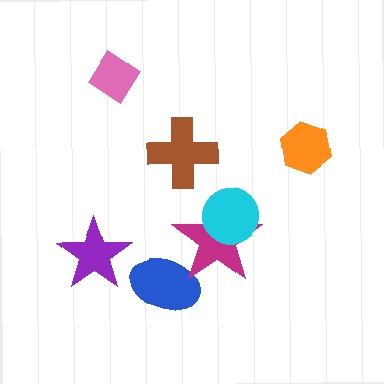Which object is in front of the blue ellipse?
The magenta star is in front of the blue ellipse.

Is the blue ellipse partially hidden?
Yes, it is partially covered by another shape.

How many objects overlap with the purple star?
0 objects overlap with the purple star.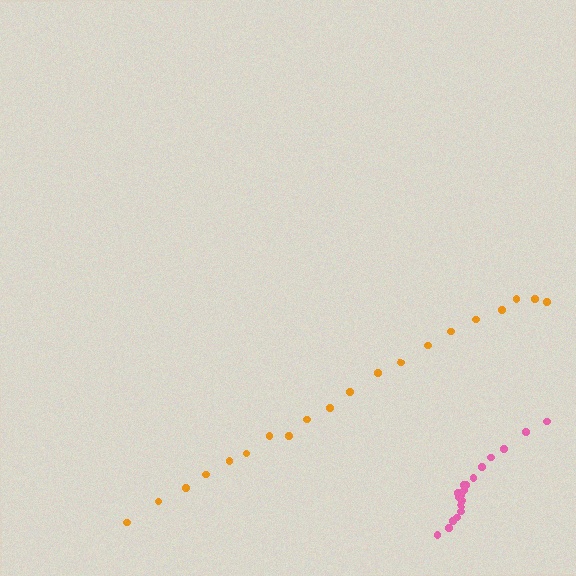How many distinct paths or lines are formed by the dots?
There are 2 distinct paths.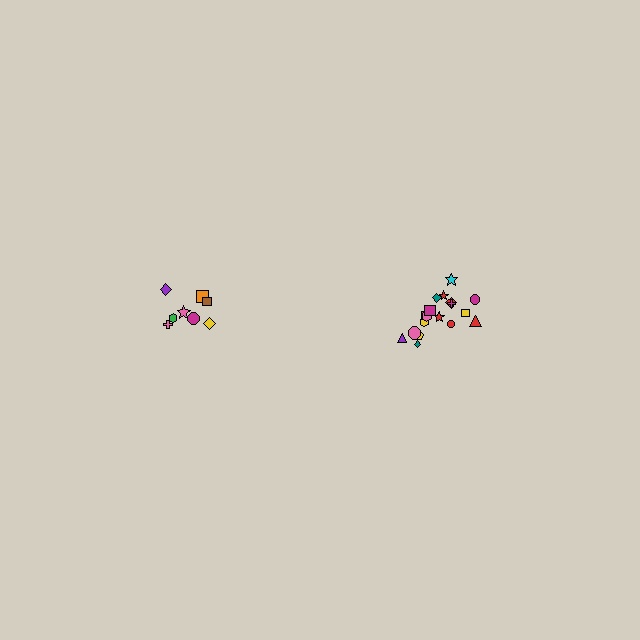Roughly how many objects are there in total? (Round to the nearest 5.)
Roughly 25 objects in total.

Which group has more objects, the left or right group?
The right group.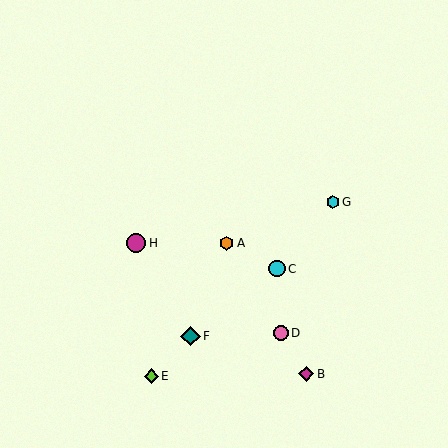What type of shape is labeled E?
Shape E is a lime diamond.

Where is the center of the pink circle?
The center of the pink circle is at (281, 333).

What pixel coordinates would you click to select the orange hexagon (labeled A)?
Click at (227, 243) to select the orange hexagon A.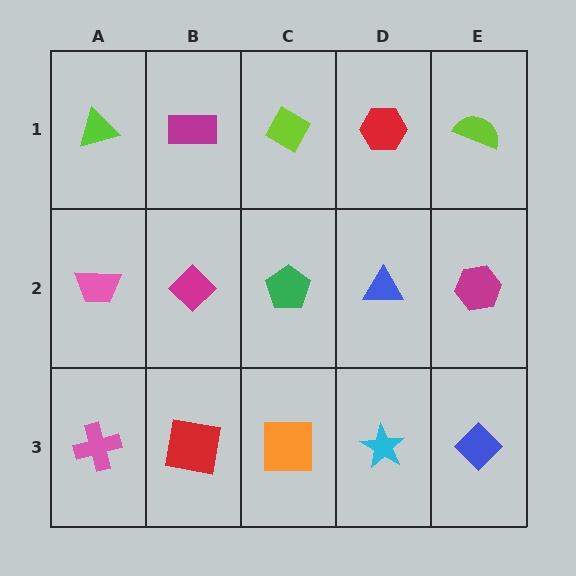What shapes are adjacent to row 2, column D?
A red hexagon (row 1, column D), a cyan star (row 3, column D), a green pentagon (row 2, column C), a magenta hexagon (row 2, column E).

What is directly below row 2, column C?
An orange square.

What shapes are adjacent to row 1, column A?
A pink trapezoid (row 2, column A), a magenta rectangle (row 1, column B).